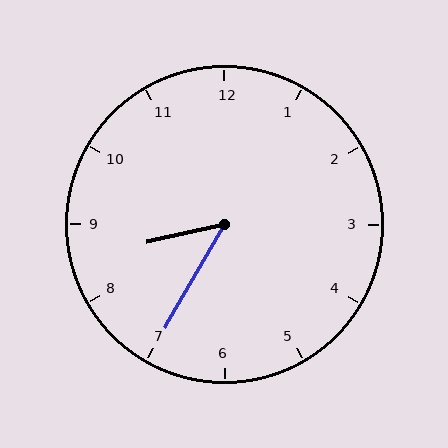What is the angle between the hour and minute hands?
Approximately 48 degrees.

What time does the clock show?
8:35.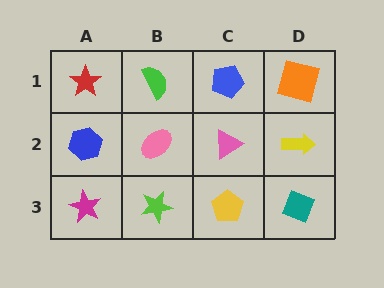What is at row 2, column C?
A pink triangle.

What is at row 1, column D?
An orange square.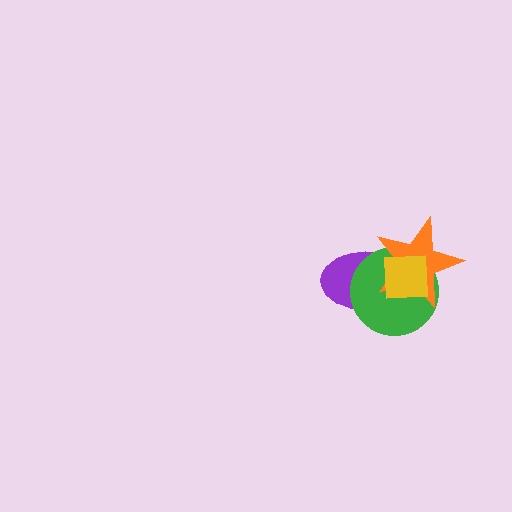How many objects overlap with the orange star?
3 objects overlap with the orange star.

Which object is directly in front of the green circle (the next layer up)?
The orange star is directly in front of the green circle.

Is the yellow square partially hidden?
No, no other shape covers it.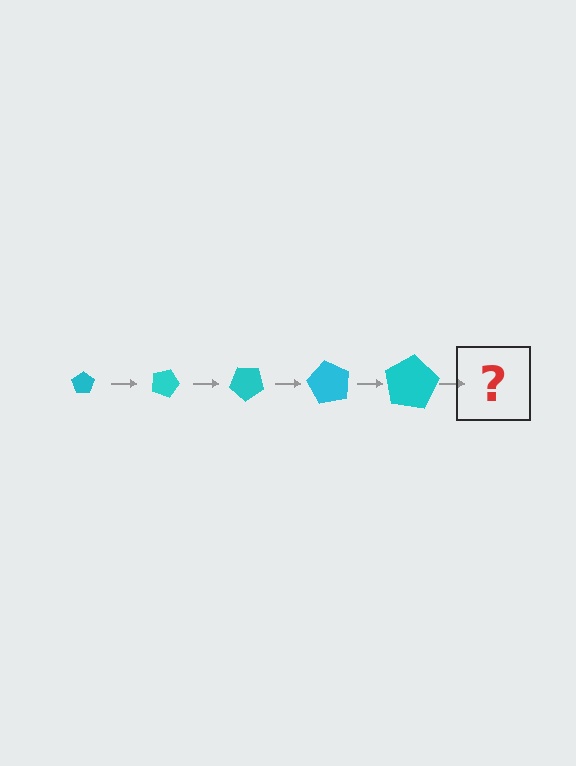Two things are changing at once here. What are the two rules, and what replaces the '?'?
The two rules are that the pentagon grows larger each step and it rotates 20 degrees each step. The '?' should be a pentagon, larger than the previous one and rotated 100 degrees from the start.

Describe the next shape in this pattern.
It should be a pentagon, larger than the previous one and rotated 100 degrees from the start.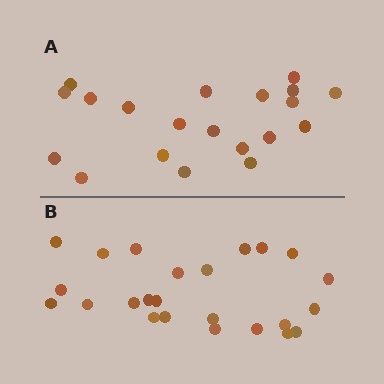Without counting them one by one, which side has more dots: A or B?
Region B (the bottom region) has more dots.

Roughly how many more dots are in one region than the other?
Region B has about 4 more dots than region A.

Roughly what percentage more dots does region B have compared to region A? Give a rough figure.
About 20% more.